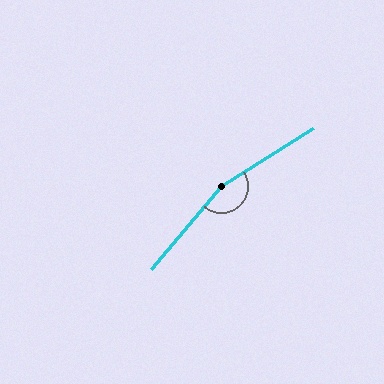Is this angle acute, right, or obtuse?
It is obtuse.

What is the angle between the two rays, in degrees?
Approximately 163 degrees.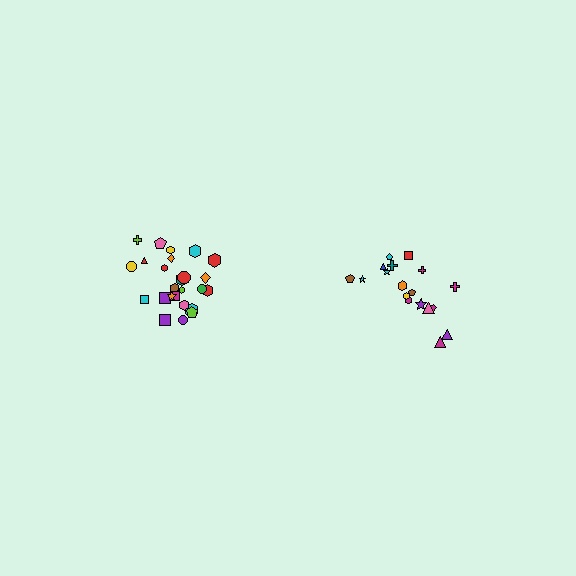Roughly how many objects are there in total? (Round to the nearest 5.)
Roughly 45 objects in total.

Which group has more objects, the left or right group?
The left group.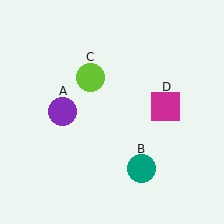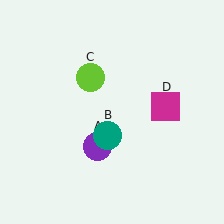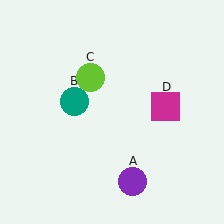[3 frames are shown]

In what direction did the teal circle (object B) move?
The teal circle (object B) moved up and to the left.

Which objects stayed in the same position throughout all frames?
Lime circle (object C) and magenta square (object D) remained stationary.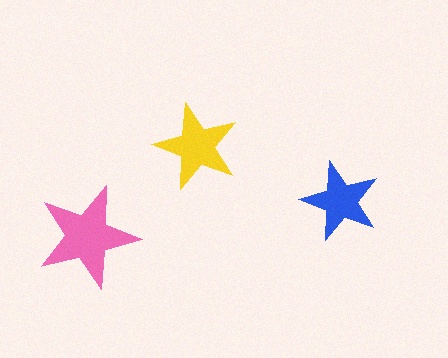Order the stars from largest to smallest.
the pink one, the yellow one, the blue one.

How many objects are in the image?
There are 3 objects in the image.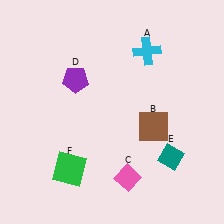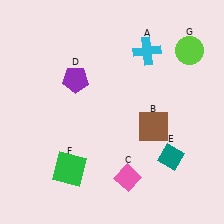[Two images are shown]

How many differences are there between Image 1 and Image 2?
There is 1 difference between the two images.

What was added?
A lime circle (G) was added in Image 2.